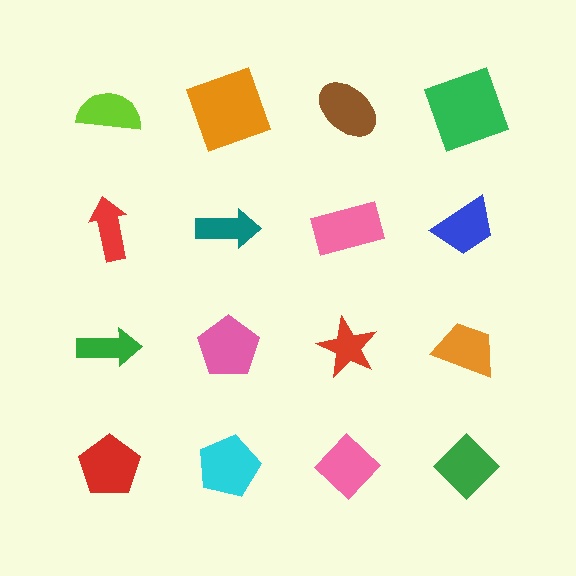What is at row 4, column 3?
A pink diamond.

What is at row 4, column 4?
A green diamond.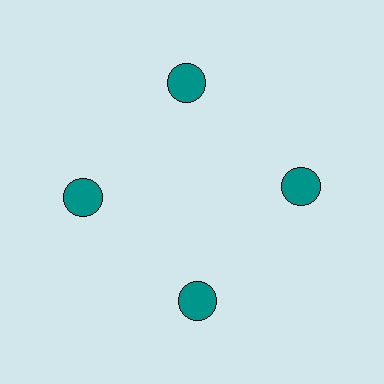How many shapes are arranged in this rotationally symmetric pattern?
There are 4 shapes, arranged in 4 groups of 1.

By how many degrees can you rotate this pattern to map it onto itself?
The pattern maps onto itself every 90 degrees of rotation.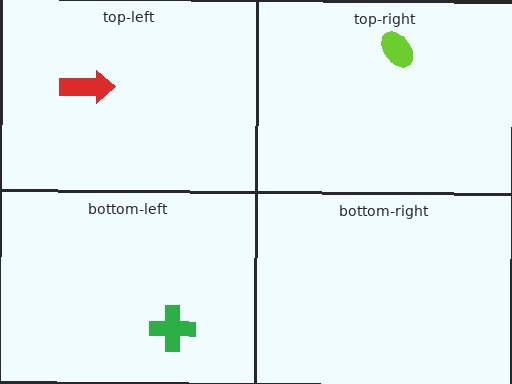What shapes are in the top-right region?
The lime ellipse.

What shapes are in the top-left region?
The red arrow.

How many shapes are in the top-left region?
1.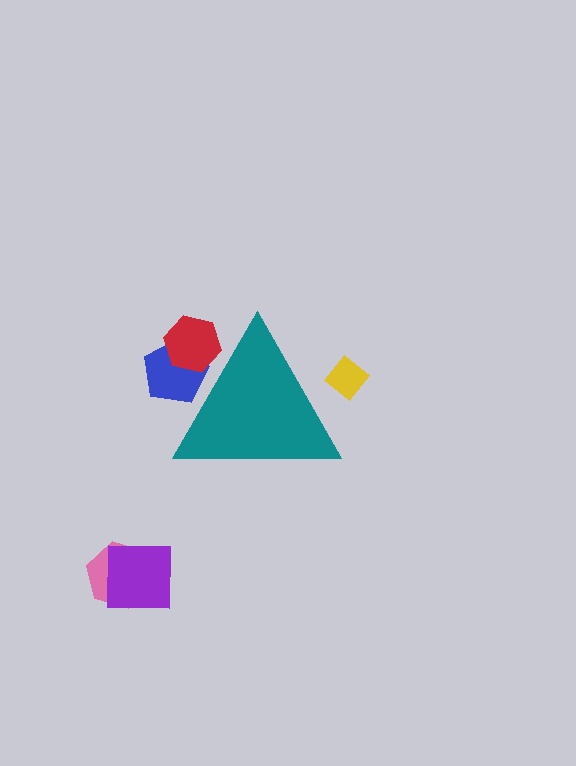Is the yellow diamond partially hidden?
Yes, the yellow diamond is partially hidden behind the teal triangle.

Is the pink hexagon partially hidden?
No, the pink hexagon is fully visible.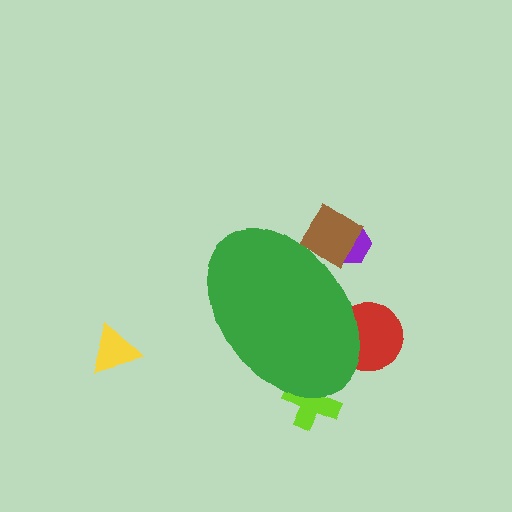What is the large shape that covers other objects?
A green ellipse.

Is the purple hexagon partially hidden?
Yes, the purple hexagon is partially hidden behind the green ellipse.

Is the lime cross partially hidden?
Yes, the lime cross is partially hidden behind the green ellipse.